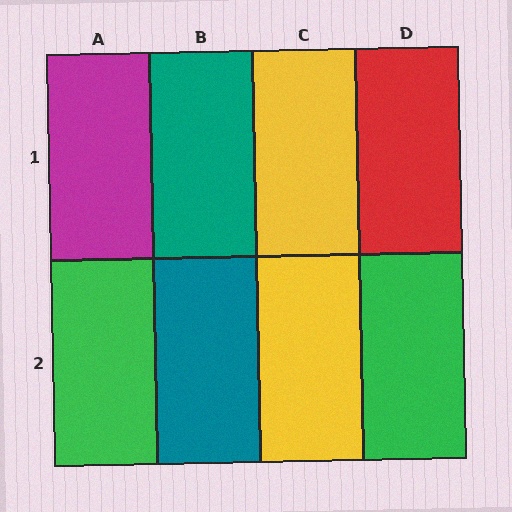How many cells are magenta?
1 cell is magenta.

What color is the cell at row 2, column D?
Green.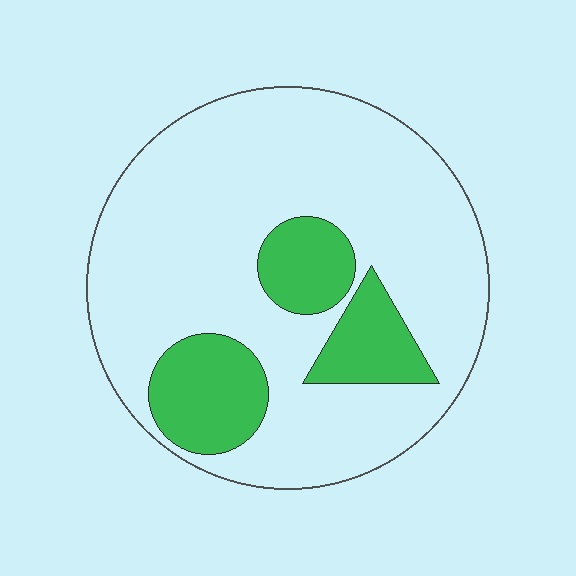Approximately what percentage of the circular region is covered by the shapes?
Approximately 20%.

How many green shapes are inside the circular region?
3.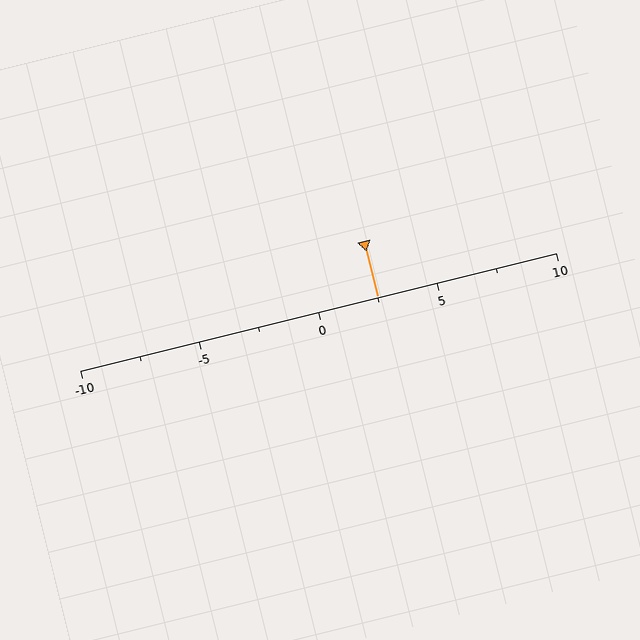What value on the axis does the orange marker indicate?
The marker indicates approximately 2.5.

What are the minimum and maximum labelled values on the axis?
The axis runs from -10 to 10.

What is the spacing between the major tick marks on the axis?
The major ticks are spaced 5 apart.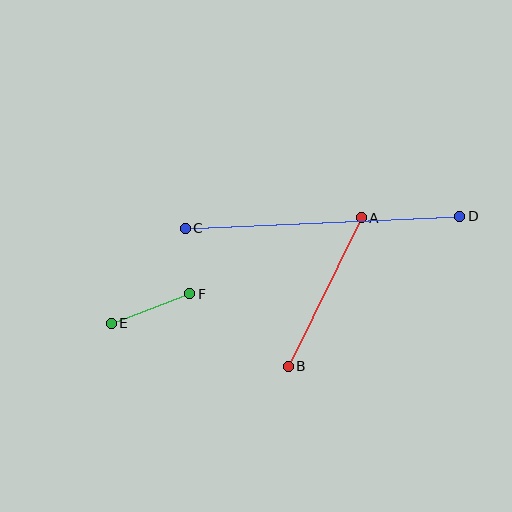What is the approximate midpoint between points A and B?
The midpoint is at approximately (325, 292) pixels.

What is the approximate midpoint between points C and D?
The midpoint is at approximately (322, 222) pixels.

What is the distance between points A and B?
The distance is approximately 166 pixels.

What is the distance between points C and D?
The distance is approximately 275 pixels.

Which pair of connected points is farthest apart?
Points C and D are farthest apart.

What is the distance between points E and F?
The distance is approximately 84 pixels.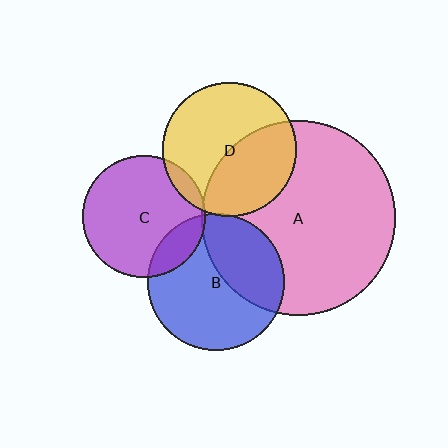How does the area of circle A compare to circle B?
Approximately 2.0 times.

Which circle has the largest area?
Circle A (pink).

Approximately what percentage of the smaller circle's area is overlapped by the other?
Approximately 35%.